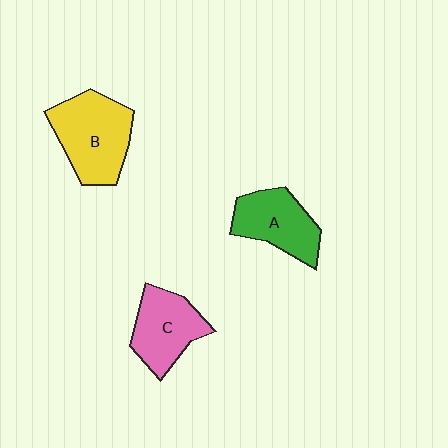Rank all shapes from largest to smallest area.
From largest to smallest: B (yellow), A (green), C (pink).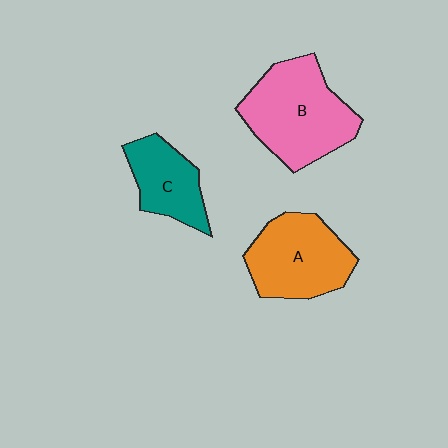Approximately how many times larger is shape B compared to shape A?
Approximately 1.2 times.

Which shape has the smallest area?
Shape C (teal).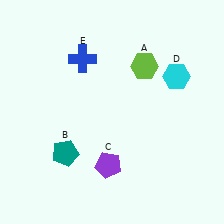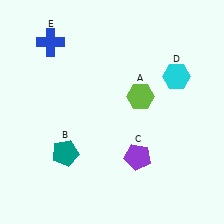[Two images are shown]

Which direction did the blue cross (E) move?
The blue cross (E) moved left.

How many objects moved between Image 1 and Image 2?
3 objects moved between the two images.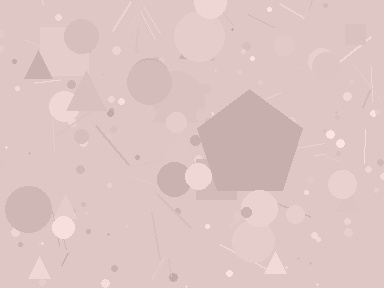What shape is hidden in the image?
A pentagon is hidden in the image.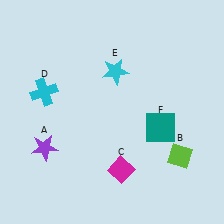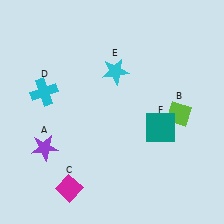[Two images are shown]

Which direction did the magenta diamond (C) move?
The magenta diamond (C) moved left.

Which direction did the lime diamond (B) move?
The lime diamond (B) moved up.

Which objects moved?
The objects that moved are: the lime diamond (B), the magenta diamond (C).